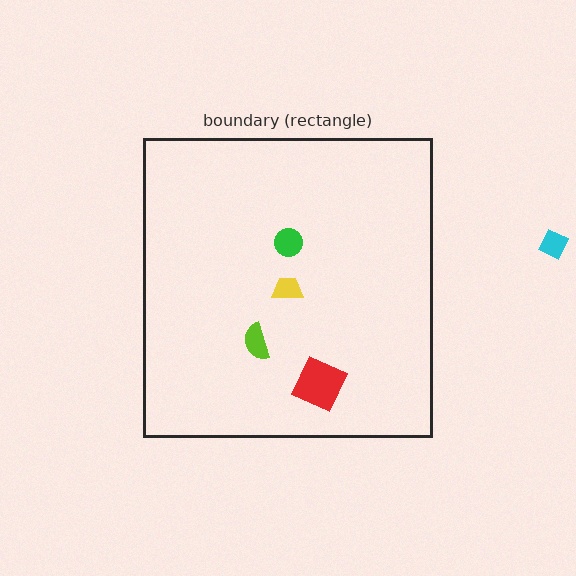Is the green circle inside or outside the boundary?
Inside.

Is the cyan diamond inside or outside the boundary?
Outside.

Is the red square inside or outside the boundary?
Inside.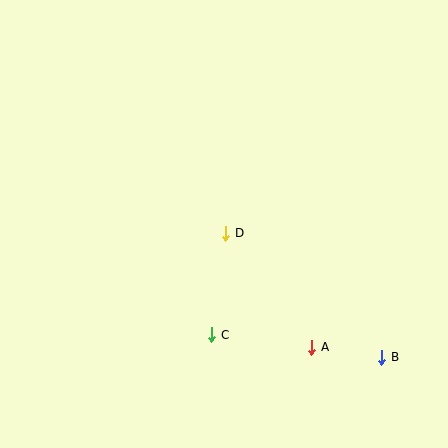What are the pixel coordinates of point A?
Point A is at (312, 347).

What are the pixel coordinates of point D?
Point D is at (226, 233).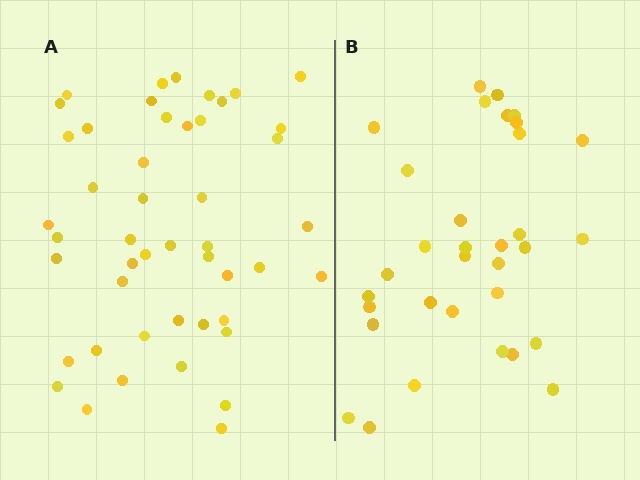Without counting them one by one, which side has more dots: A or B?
Region A (the left region) has more dots.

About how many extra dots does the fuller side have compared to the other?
Region A has approximately 15 more dots than region B.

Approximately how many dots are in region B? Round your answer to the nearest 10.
About 30 dots. (The exact count is 33, which rounds to 30.)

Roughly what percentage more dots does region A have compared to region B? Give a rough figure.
About 40% more.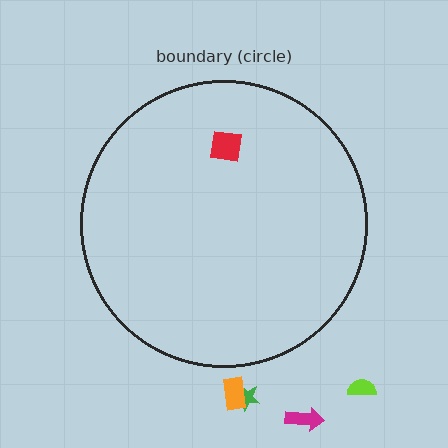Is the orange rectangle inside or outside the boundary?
Outside.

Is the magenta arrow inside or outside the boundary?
Outside.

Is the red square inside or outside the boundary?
Inside.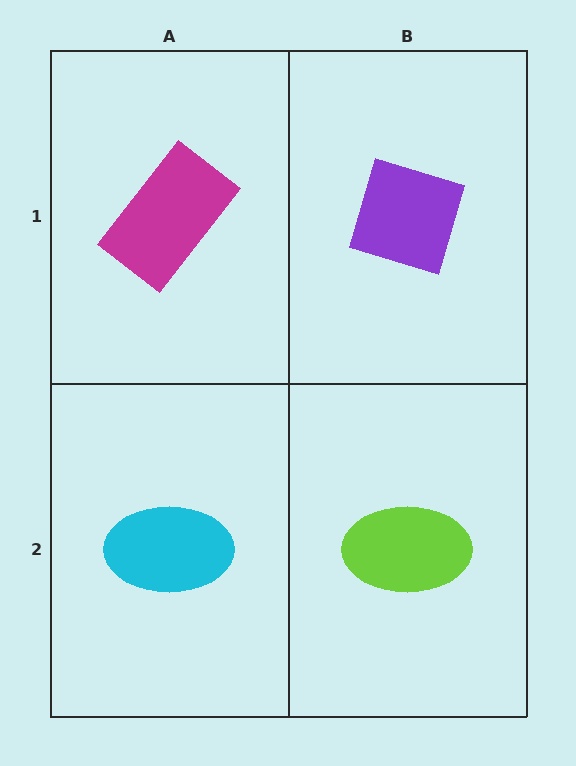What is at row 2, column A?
A cyan ellipse.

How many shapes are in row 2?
2 shapes.